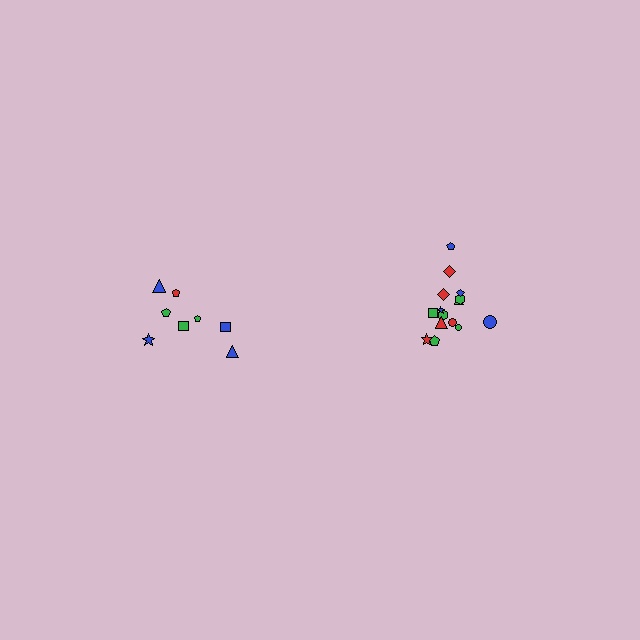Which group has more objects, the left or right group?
The right group.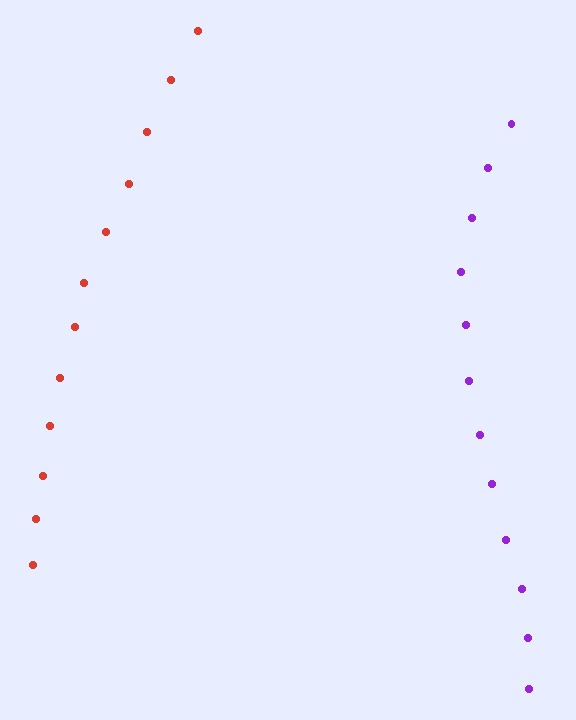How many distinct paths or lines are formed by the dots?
There are 2 distinct paths.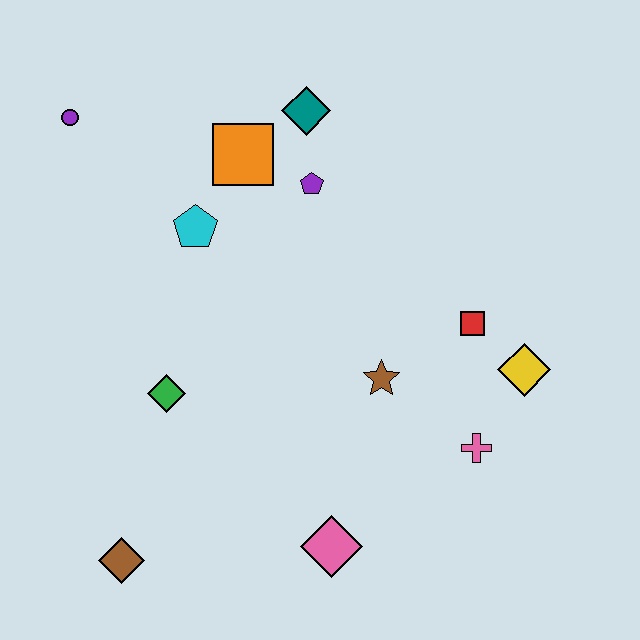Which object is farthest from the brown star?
The purple circle is farthest from the brown star.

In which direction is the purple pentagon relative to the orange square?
The purple pentagon is to the right of the orange square.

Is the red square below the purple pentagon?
Yes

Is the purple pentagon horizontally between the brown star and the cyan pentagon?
Yes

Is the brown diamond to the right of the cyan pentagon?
No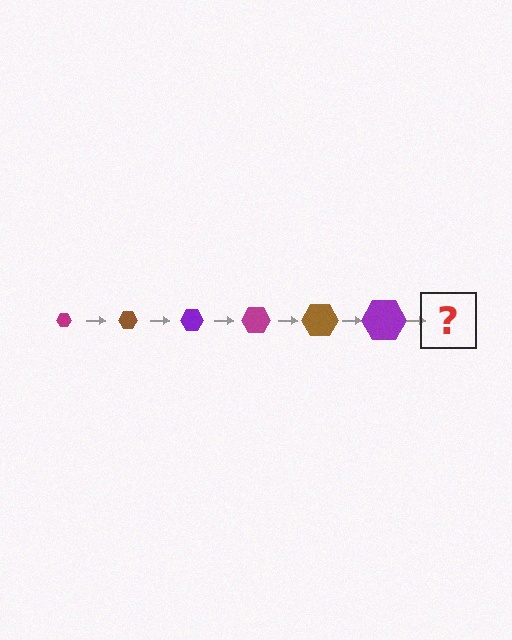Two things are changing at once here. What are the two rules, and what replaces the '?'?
The two rules are that the hexagon grows larger each step and the color cycles through magenta, brown, and purple. The '?' should be a magenta hexagon, larger than the previous one.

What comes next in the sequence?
The next element should be a magenta hexagon, larger than the previous one.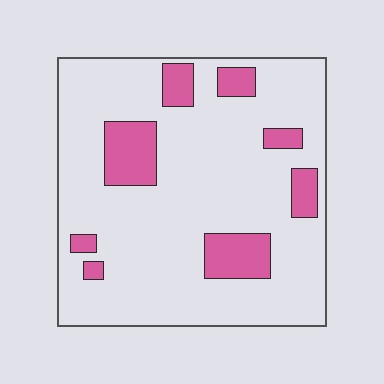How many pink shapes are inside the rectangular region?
8.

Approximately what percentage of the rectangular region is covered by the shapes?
Approximately 15%.